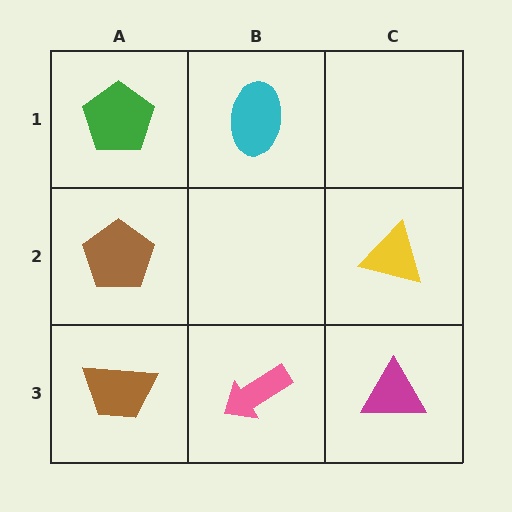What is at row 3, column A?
A brown trapezoid.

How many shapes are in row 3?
3 shapes.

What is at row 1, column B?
A cyan ellipse.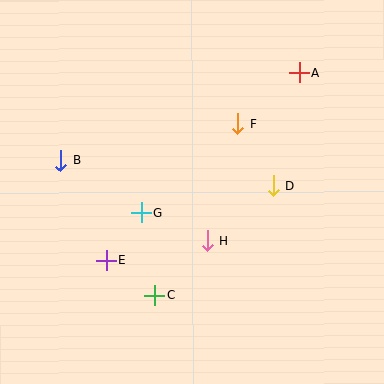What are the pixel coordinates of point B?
Point B is at (61, 161).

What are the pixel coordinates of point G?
Point G is at (141, 213).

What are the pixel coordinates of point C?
Point C is at (155, 295).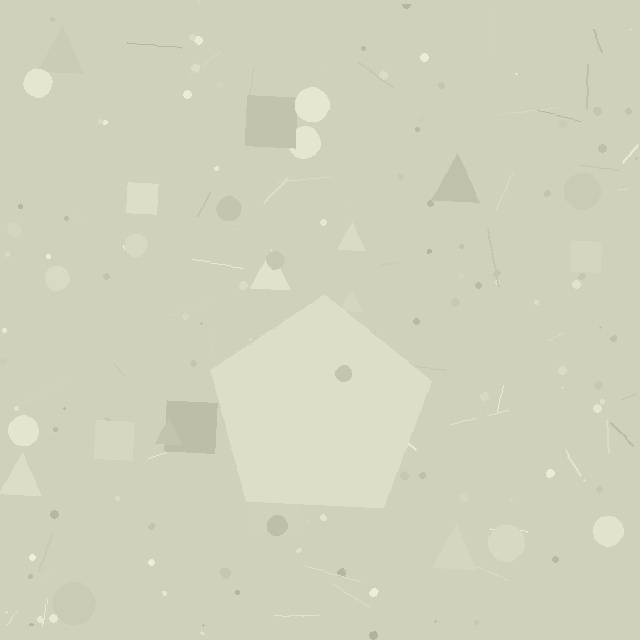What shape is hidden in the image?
A pentagon is hidden in the image.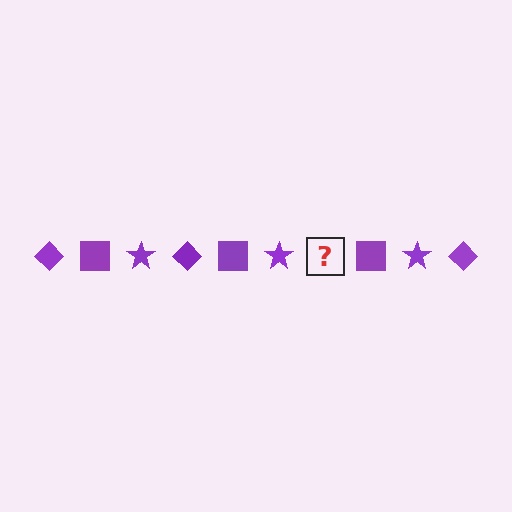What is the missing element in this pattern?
The missing element is a purple diamond.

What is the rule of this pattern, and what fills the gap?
The rule is that the pattern cycles through diamond, square, star shapes in purple. The gap should be filled with a purple diamond.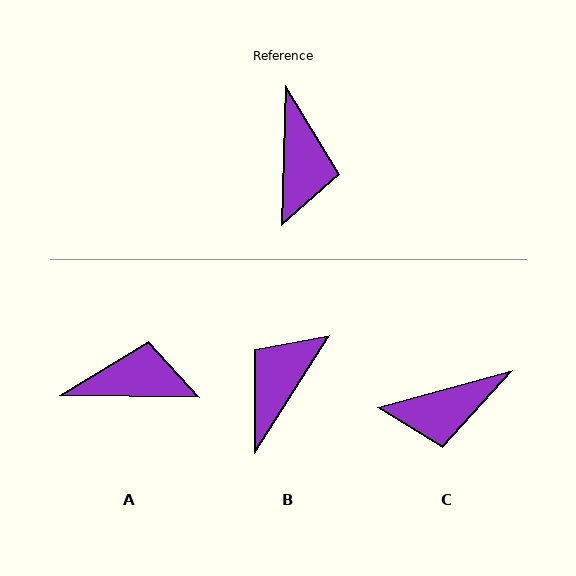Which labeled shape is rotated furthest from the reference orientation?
B, about 149 degrees away.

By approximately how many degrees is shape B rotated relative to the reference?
Approximately 149 degrees counter-clockwise.